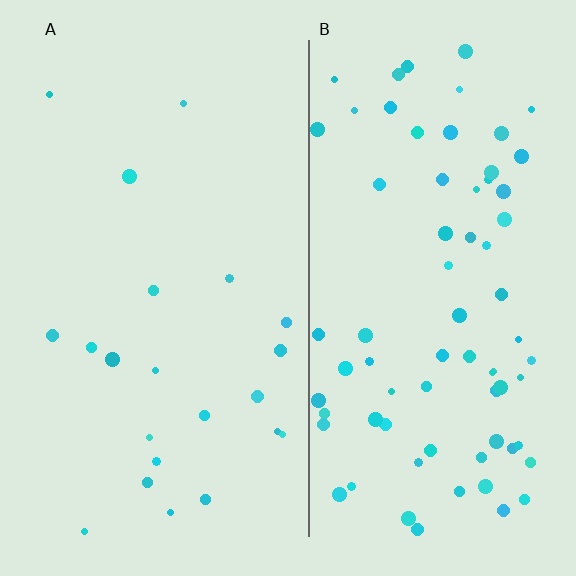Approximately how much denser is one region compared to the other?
Approximately 3.4× — region B over region A.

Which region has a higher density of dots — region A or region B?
B (the right).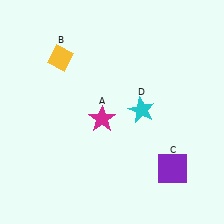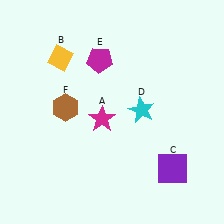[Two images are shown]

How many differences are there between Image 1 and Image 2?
There are 2 differences between the two images.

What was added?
A magenta pentagon (E), a brown hexagon (F) were added in Image 2.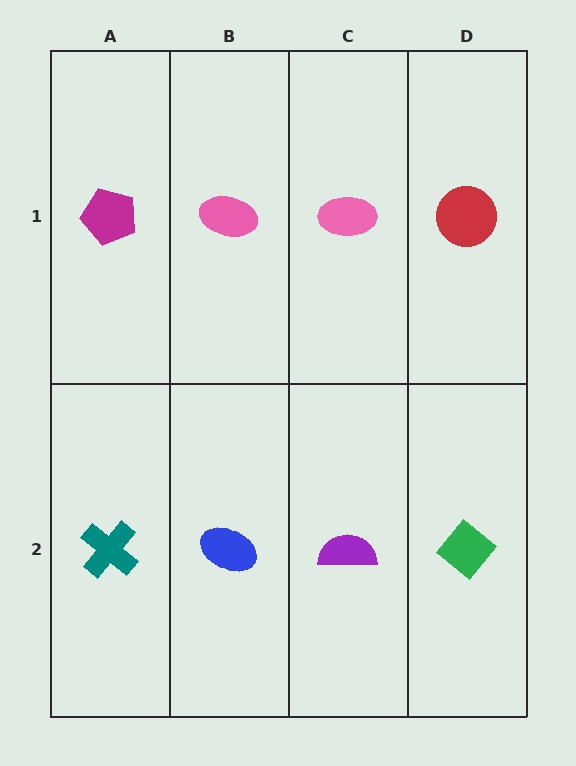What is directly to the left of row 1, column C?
A pink ellipse.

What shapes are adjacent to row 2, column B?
A pink ellipse (row 1, column B), a teal cross (row 2, column A), a purple semicircle (row 2, column C).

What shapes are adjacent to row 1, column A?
A teal cross (row 2, column A), a pink ellipse (row 1, column B).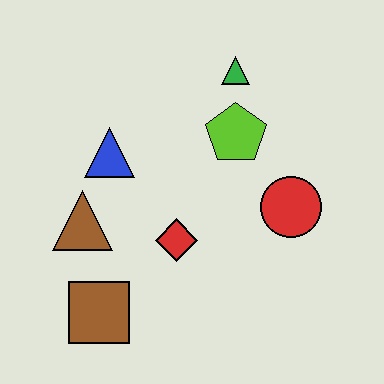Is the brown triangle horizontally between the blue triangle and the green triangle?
No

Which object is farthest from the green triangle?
The brown square is farthest from the green triangle.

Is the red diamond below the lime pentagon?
Yes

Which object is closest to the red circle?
The lime pentagon is closest to the red circle.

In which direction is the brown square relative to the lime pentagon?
The brown square is below the lime pentagon.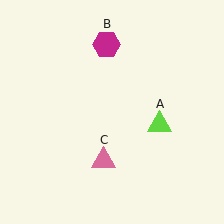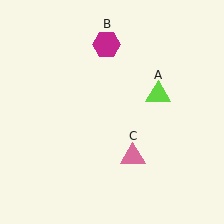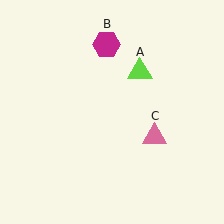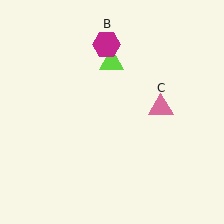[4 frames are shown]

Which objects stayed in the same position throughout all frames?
Magenta hexagon (object B) remained stationary.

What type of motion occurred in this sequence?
The lime triangle (object A), pink triangle (object C) rotated counterclockwise around the center of the scene.